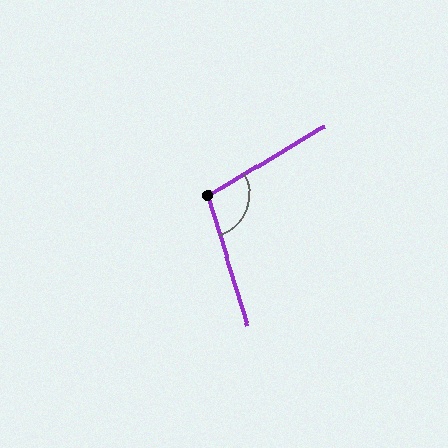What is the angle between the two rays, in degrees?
Approximately 104 degrees.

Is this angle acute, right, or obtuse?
It is obtuse.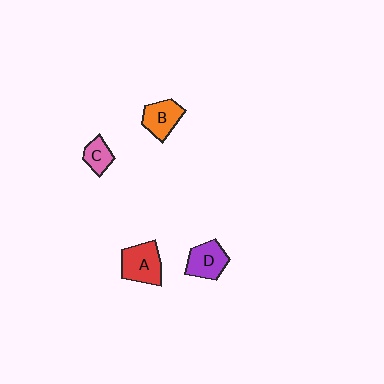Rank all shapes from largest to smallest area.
From largest to smallest: A (red), D (purple), B (orange), C (pink).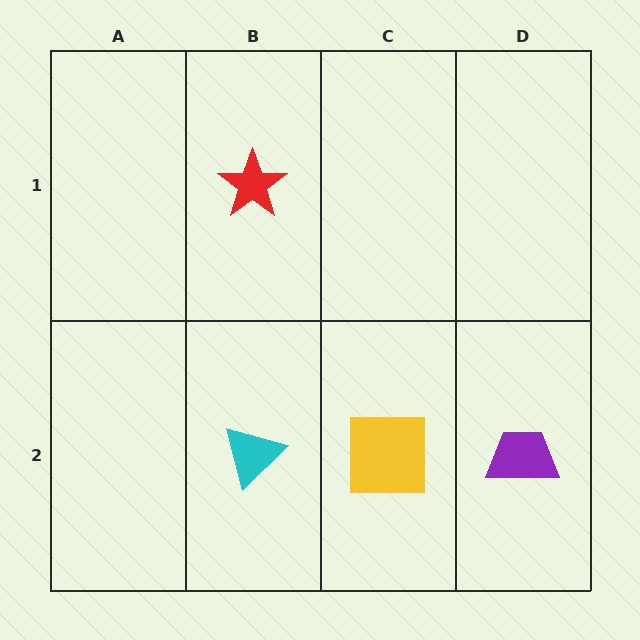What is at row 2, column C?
A yellow square.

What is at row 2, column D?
A purple trapezoid.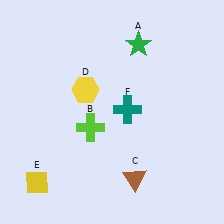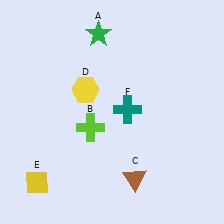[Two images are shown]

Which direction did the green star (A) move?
The green star (A) moved left.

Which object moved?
The green star (A) moved left.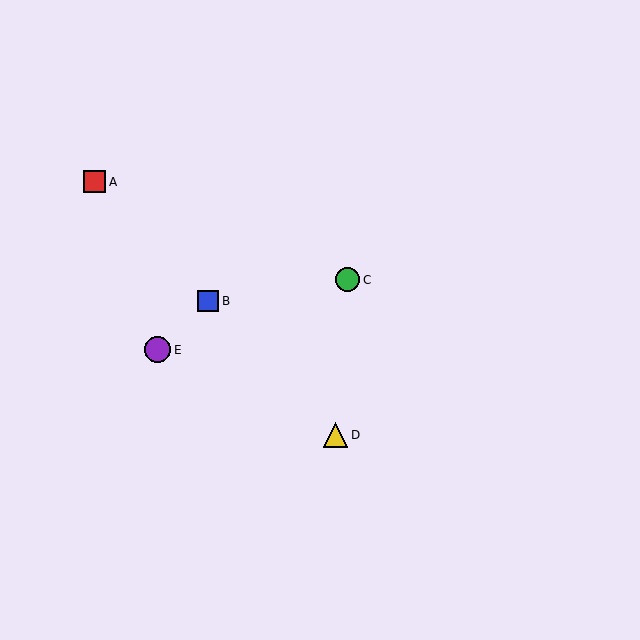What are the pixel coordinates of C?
Object C is at (347, 280).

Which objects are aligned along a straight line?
Objects A, B, D are aligned along a straight line.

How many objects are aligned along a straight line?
3 objects (A, B, D) are aligned along a straight line.